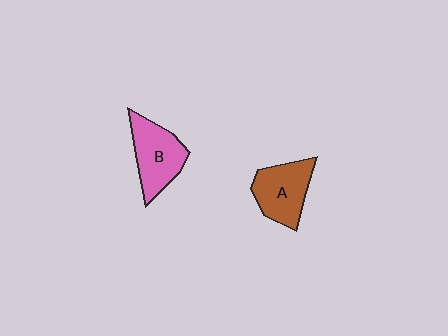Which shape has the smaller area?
Shape A (brown).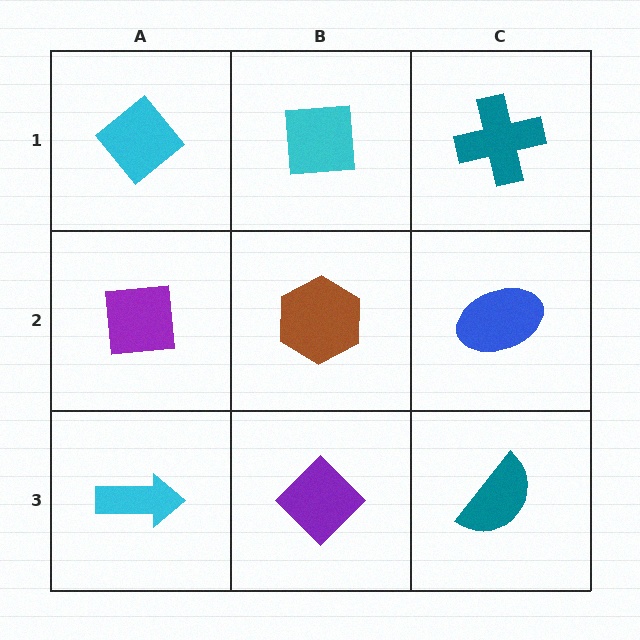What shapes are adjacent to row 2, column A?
A cyan diamond (row 1, column A), a cyan arrow (row 3, column A), a brown hexagon (row 2, column B).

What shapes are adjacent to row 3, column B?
A brown hexagon (row 2, column B), a cyan arrow (row 3, column A), a teal semicircle (row 3, column C).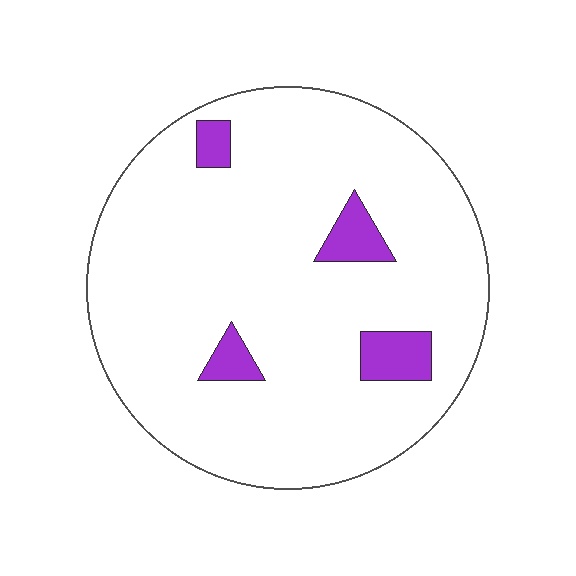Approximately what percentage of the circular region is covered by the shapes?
Approximately 10%.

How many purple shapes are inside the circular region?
4.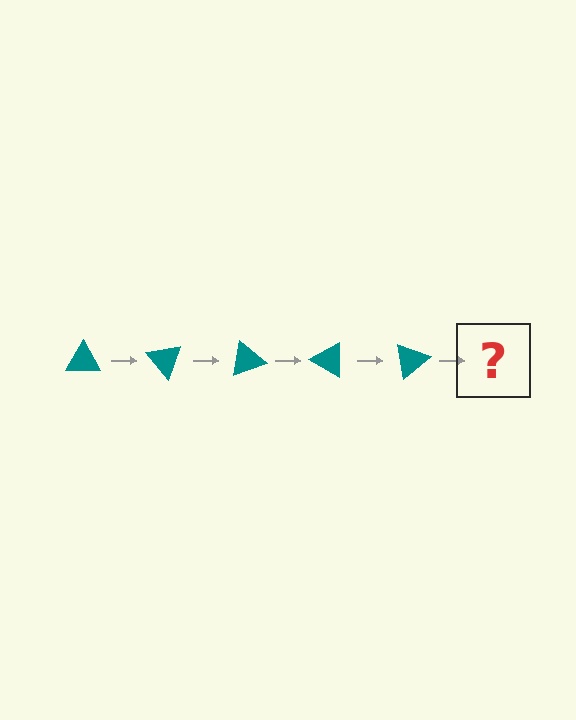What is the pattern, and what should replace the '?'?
The pattern is that the triangle rotates 50 degrees each step. The '?' should be a teal triangle rotated 250 degrees.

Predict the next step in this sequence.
The next step is a teal triangle rotated 250 degrees.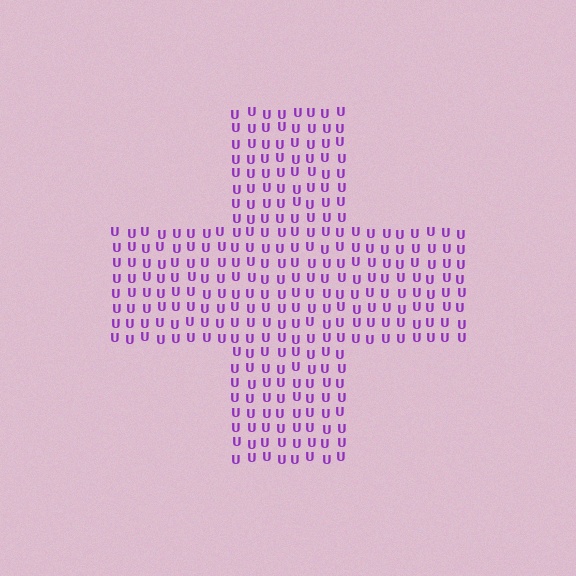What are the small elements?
The small elements are letter U's.